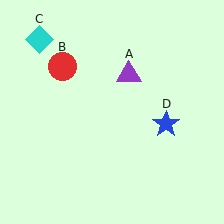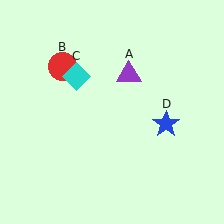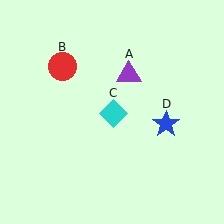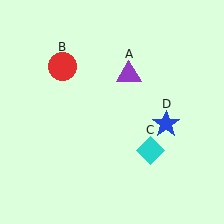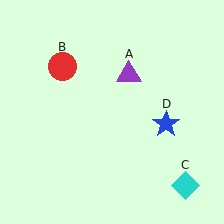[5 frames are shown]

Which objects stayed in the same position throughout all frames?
Purple triangle (object A) and red circle (object B) and blue star (object D) remained stationary.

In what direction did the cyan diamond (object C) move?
The cyan diamond (object C) moved down and to the right.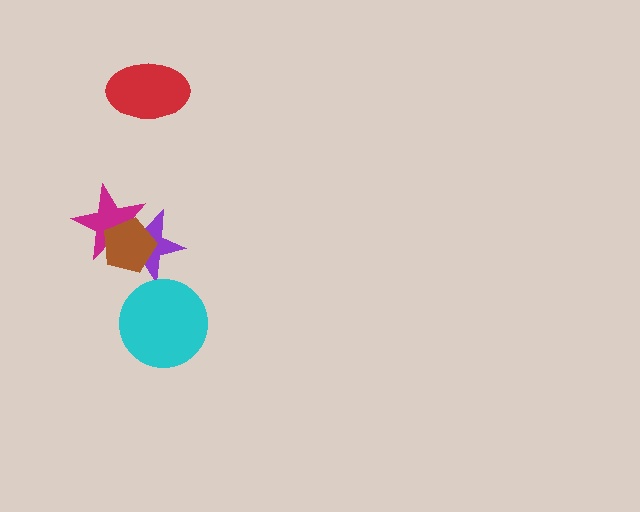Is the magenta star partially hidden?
Yes, it is partially covered by another shape.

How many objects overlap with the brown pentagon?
2 objects overlap with the brown pentagon.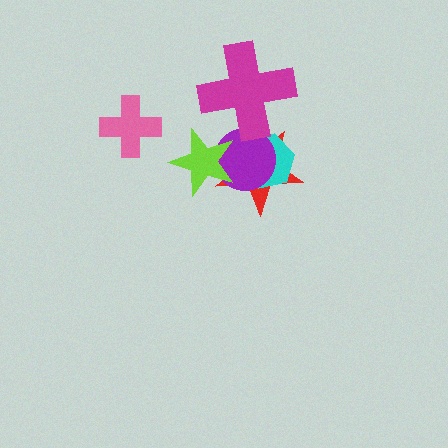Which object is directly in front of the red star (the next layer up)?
The cyan hexagon is directly in front of the red star.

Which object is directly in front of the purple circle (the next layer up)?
The lime star is directly in front of the purple circle.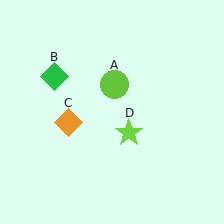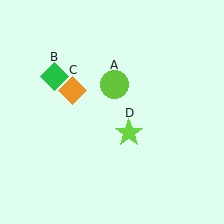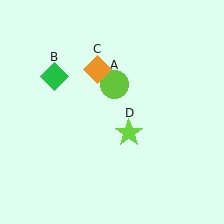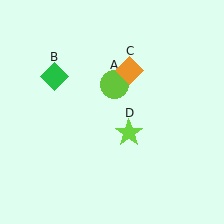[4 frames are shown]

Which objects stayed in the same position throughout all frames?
Lime circle (object A) and green diamond (object B) and lime star (object D) remained stationary.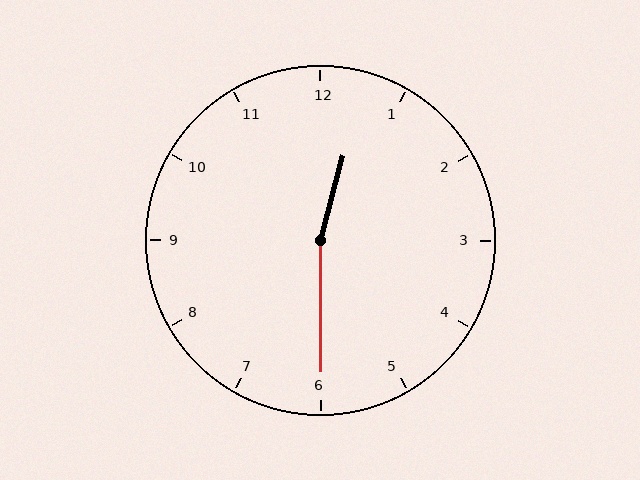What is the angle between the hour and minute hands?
Approximately 165 degrees.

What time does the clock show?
12:30.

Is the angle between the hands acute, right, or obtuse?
It is obtuse.